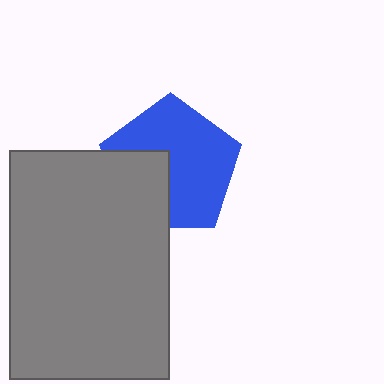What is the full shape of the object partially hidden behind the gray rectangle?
The partially hidden object is a blue pentagon.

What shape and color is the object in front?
The object in front is a gray rectangle.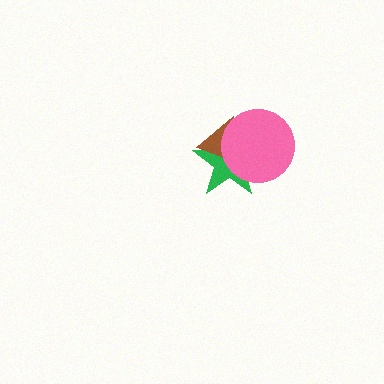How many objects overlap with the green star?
2 objects overlap with the green star.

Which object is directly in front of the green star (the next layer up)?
The brown triangle is directly in front of the green star.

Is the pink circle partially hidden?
No, no other shape covers it.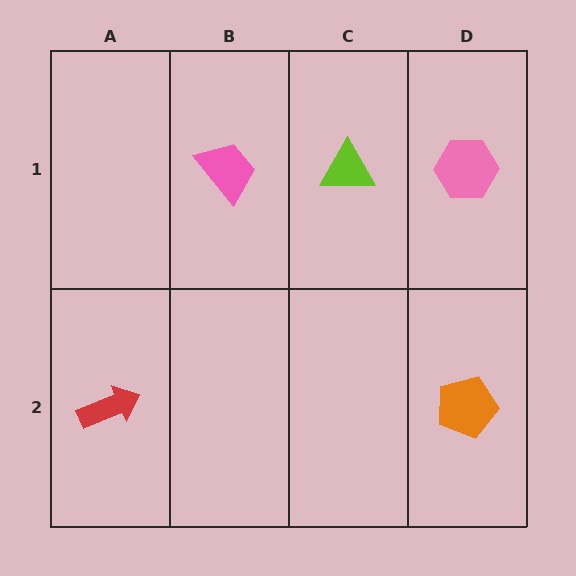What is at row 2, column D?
An orange pentagon.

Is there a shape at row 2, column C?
No, that cell is empty.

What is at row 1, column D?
A pink hexagon.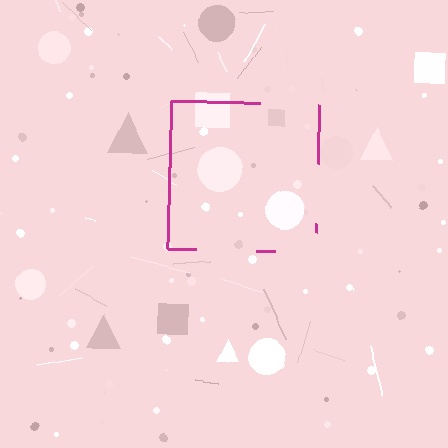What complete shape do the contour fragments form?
The contour fragments form a square.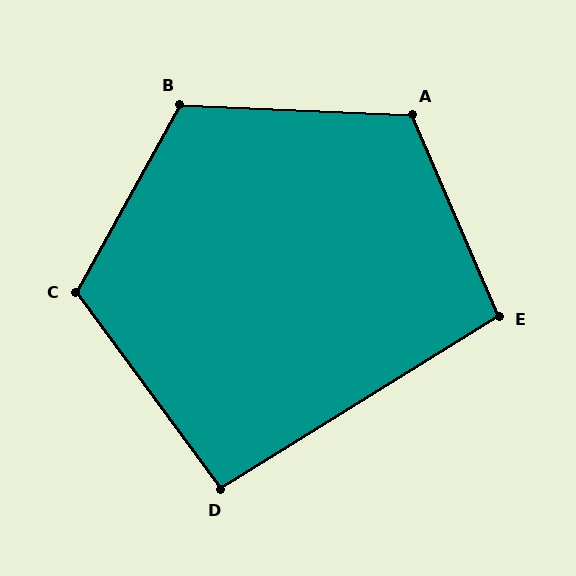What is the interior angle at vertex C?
Approximately 115 degrees (obtuse).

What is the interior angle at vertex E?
Approximately 99 degrees (obtuse).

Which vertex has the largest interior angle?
B, at approximately 117 degrees.